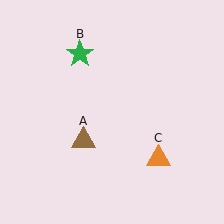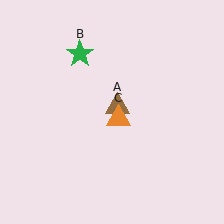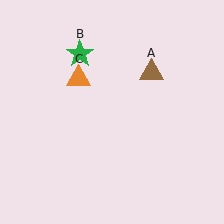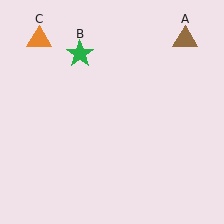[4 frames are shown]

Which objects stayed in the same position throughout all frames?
Green star (object B) remained stationary.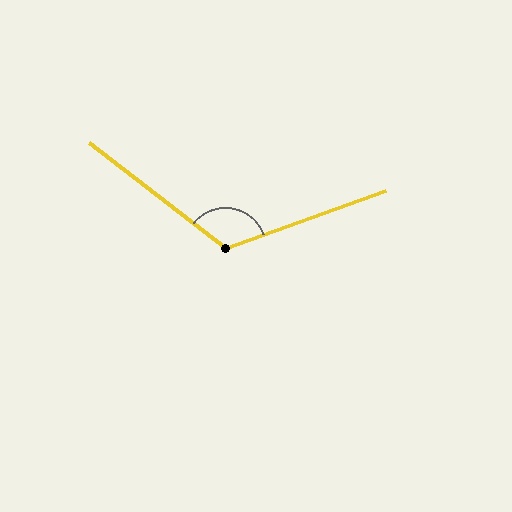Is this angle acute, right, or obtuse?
It is obtuse.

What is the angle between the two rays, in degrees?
Approximately 123 degrees.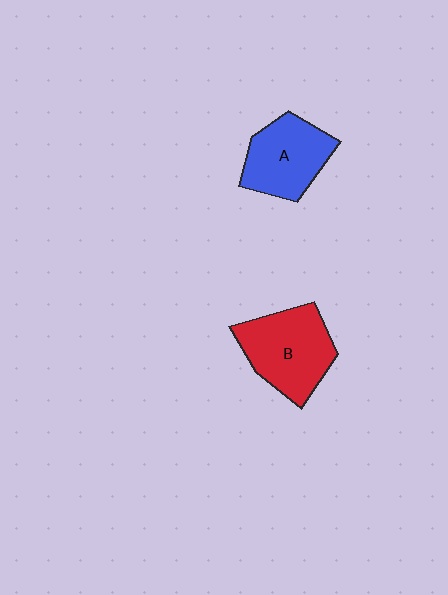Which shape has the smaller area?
Shape A (blue).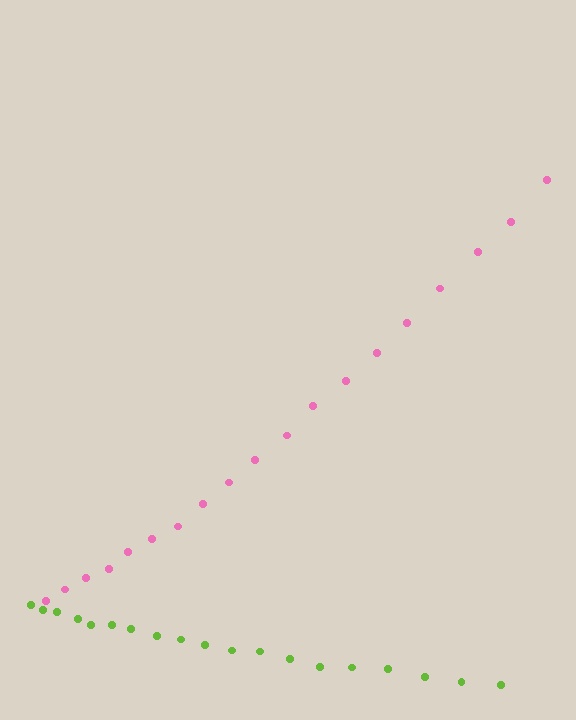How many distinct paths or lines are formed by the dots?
There are 2 distinct paths.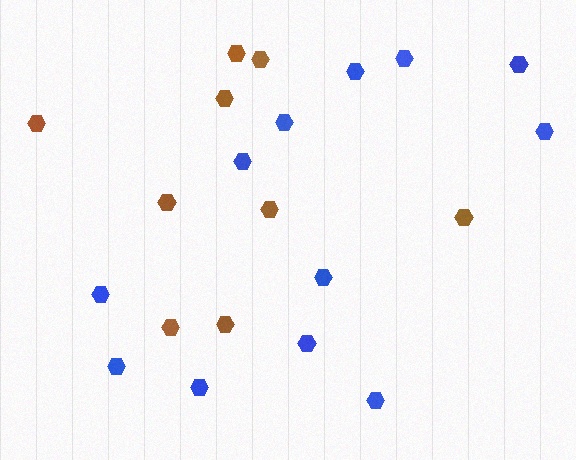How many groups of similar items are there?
There are 2 groups: one group of blue hexagons (12) and one group of brown hexagons (9).